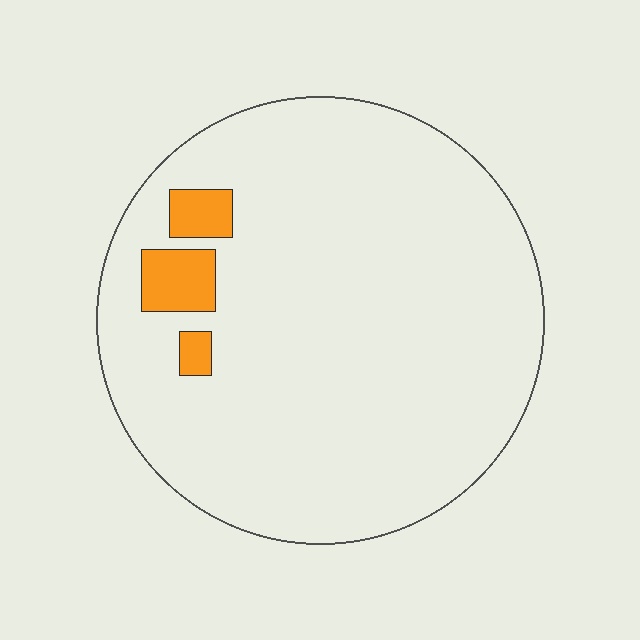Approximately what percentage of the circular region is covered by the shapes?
Approximately 5%.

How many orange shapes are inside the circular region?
3.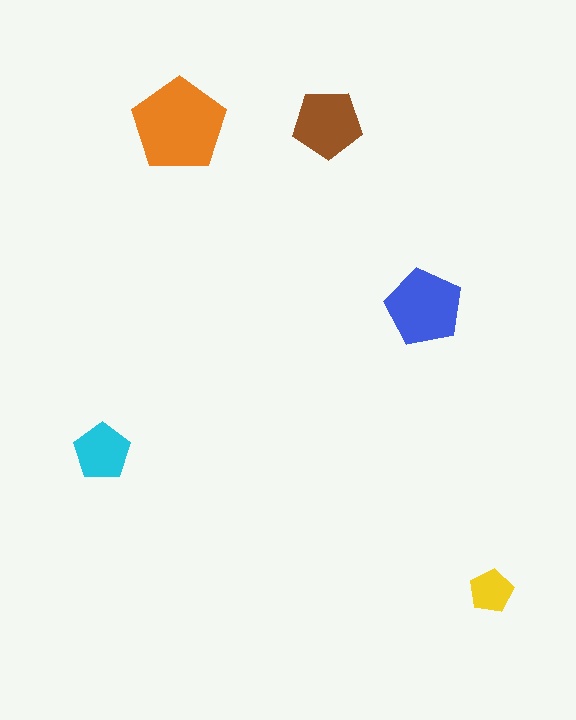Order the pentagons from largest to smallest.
the orange one, the blue one, the brown one, the cyan one, the yellow one.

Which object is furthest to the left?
The cyan pentagon is leftmost.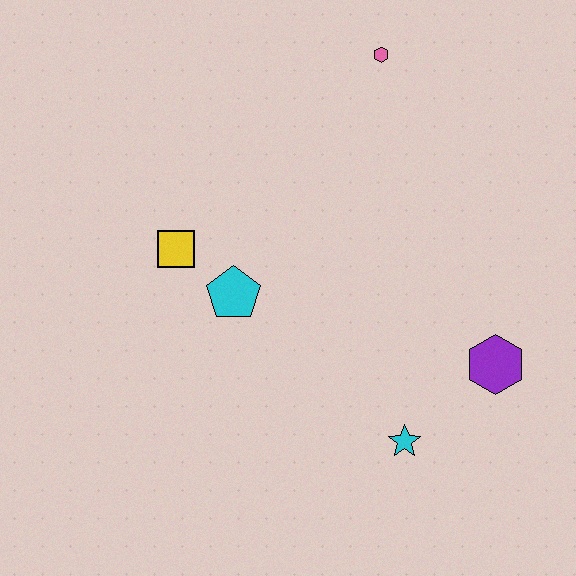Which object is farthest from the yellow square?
The purple hexagon is farthest from the yellow square.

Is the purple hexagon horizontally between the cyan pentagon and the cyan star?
No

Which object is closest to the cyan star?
The purple hexagon is closest to the cyan star.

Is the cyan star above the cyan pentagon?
No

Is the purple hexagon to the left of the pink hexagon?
No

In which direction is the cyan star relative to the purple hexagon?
The cyan star is to the left of the purple hexagon.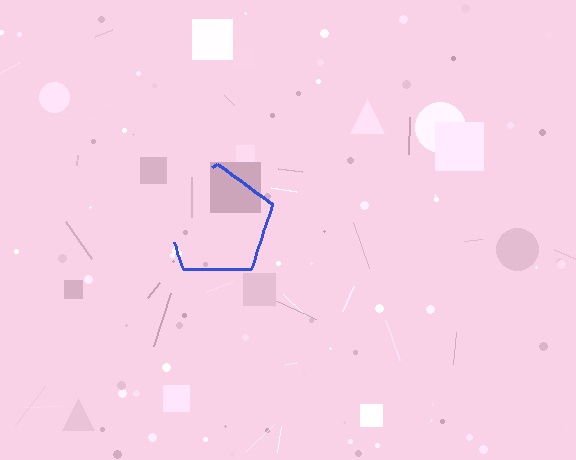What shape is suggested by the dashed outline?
The dashed outline suggests a pentagon.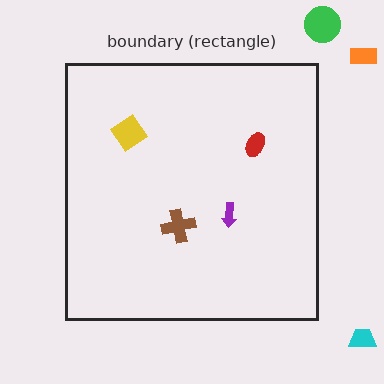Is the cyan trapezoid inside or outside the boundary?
Outside.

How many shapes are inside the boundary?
4 inside, 3 outside.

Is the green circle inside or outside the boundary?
Outside.